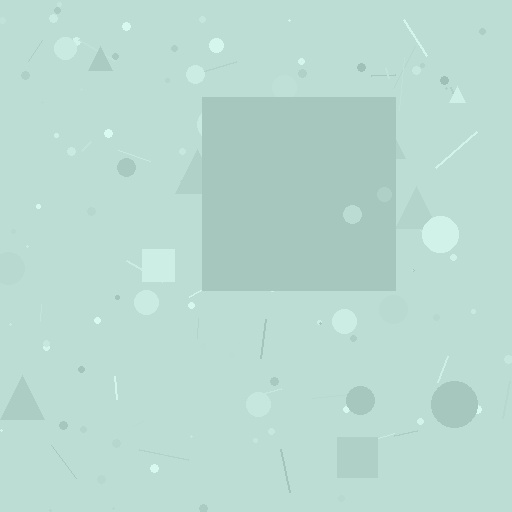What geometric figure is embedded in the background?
A square is embedded in the background.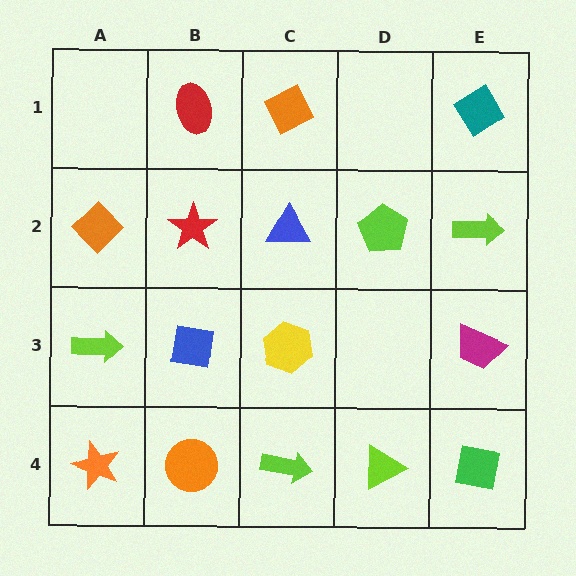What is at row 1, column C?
An orange diamond.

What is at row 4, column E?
A green square.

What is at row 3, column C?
A yellow hexagon.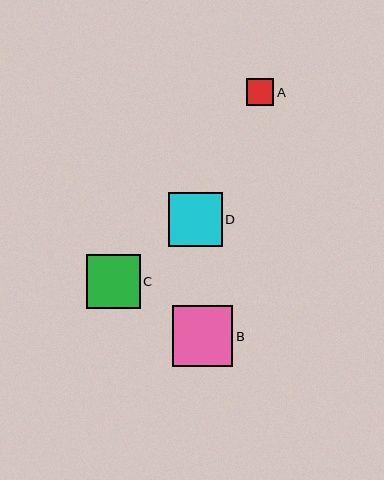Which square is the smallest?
Square A is the smallest with a size of approximately 27 pixels.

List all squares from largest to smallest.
From largest to smallest: B, D, C, A.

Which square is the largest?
Square B is the largest with a size of approximately 61 pixels.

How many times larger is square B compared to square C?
Square B is approximately 1.1 times the size of square C.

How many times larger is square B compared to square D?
Square B is approximately 1.1 times the size of square D.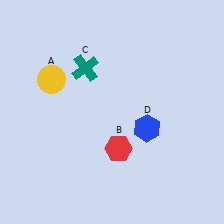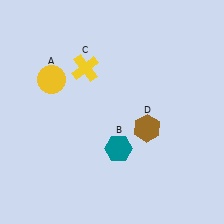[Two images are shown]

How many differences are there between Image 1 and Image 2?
There are 3 differences between the two images.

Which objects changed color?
B changed from red to teal. C changed from teal to yellow. D changed from blue to brown.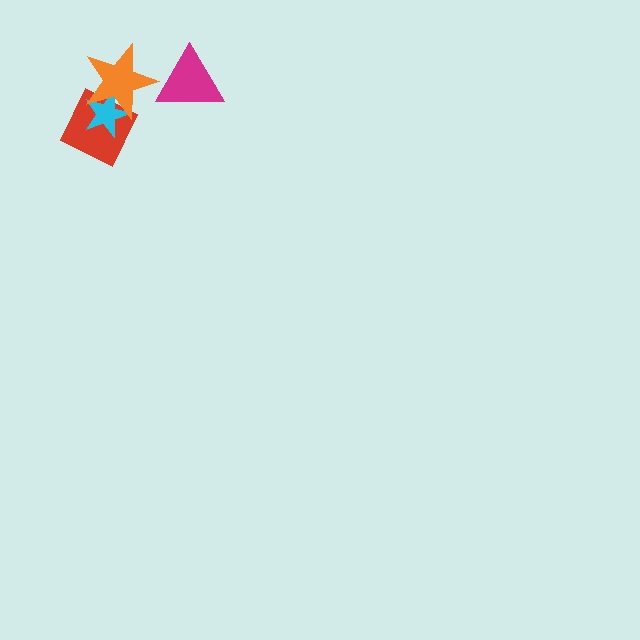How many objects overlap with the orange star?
3 objects overlap with the orange star.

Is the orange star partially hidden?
Yes, it is partially covered by another shape.